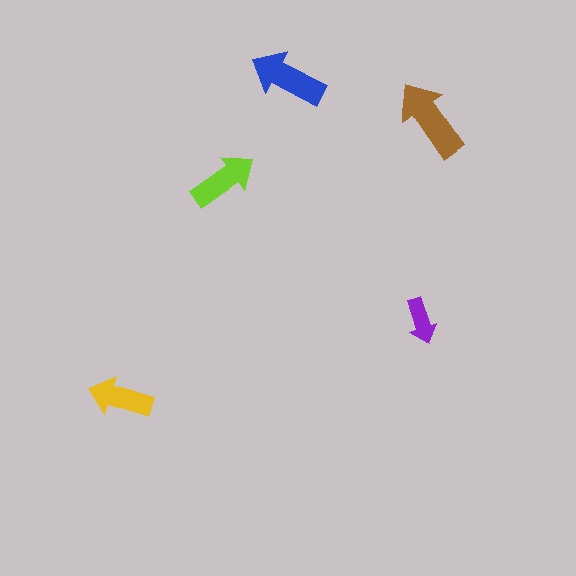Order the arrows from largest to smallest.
the brown one, the blue one, the lime one, the yellow one, the purple one.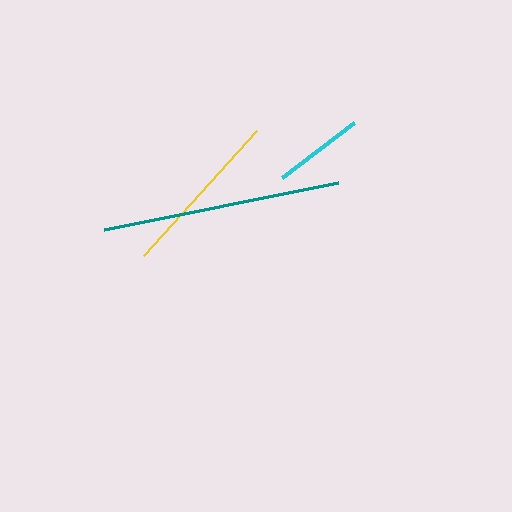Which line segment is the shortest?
The cyan line is the shortest at approximately 91 pixels.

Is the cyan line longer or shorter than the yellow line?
The yellow line is longer than the cyan line.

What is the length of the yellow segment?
The yellow segment is approximately 168 pixels long.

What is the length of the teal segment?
The teal segment is approximately 238 pixels long.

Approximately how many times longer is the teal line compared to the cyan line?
The teal line is approximately 2.6 times the length of the cyan line.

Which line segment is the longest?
The teal line is the longest at approximately 238 pixels.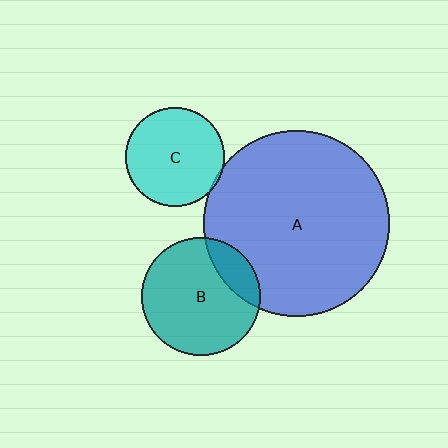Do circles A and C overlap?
Yes.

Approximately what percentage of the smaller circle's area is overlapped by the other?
Approximately 5%.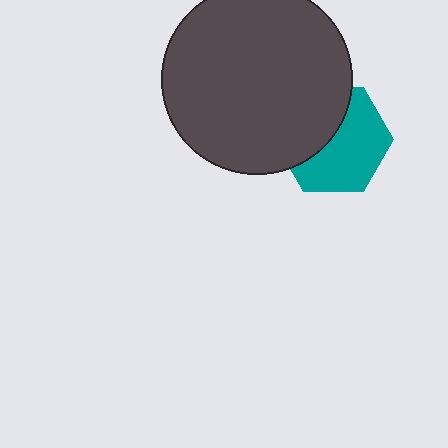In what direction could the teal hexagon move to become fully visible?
The teal hexagon could move toward the lower-right. That would shift it out from behind the dark gray circle entirely.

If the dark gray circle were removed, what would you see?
You would see the complete teal hexagon.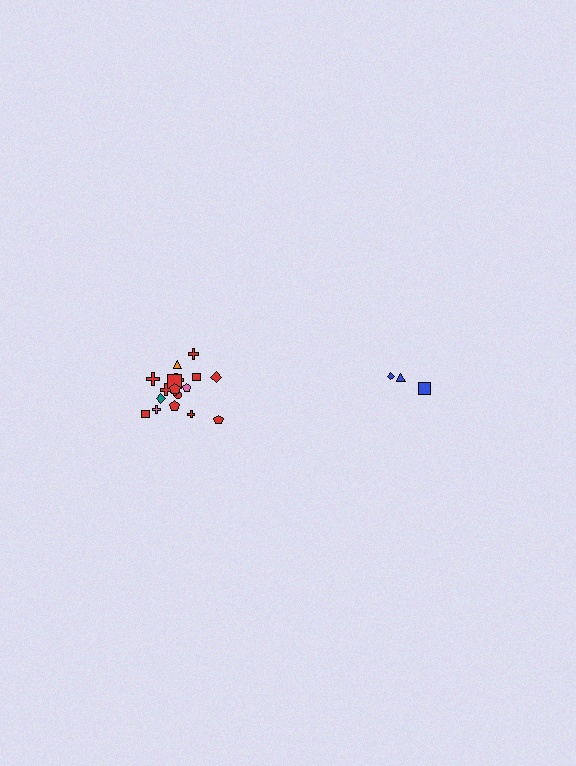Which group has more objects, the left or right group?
The left group.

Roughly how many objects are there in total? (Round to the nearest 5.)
Roughly 20 objects in total.